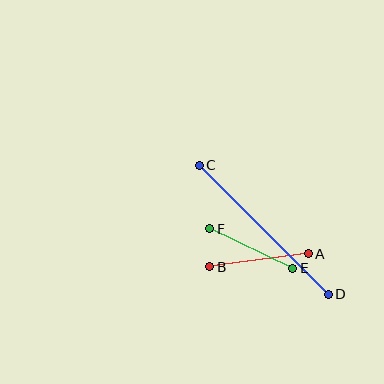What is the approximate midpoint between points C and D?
The midpoint is at approximately (264, 230) pixels.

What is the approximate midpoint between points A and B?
The midpoint is at approximately (259, 260) pixels.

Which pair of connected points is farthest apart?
Points C and D are farthest apart.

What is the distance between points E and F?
The distance is approximately 92 pixels.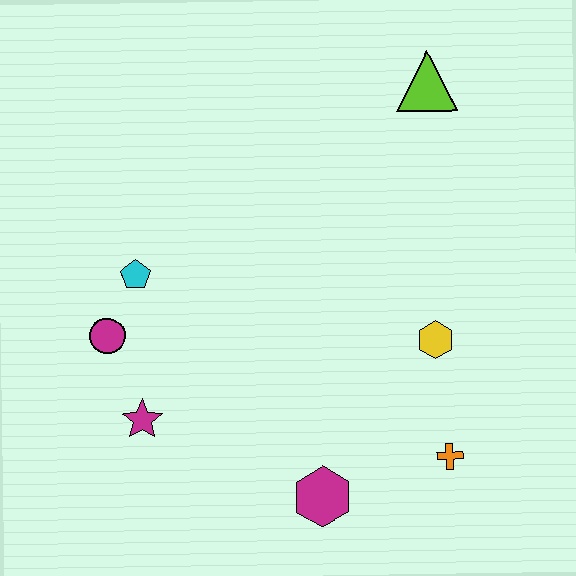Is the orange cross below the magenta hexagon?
No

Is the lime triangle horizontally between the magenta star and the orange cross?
Yes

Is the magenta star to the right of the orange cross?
No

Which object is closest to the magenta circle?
The cyan pentagon is closest to the magenta circle.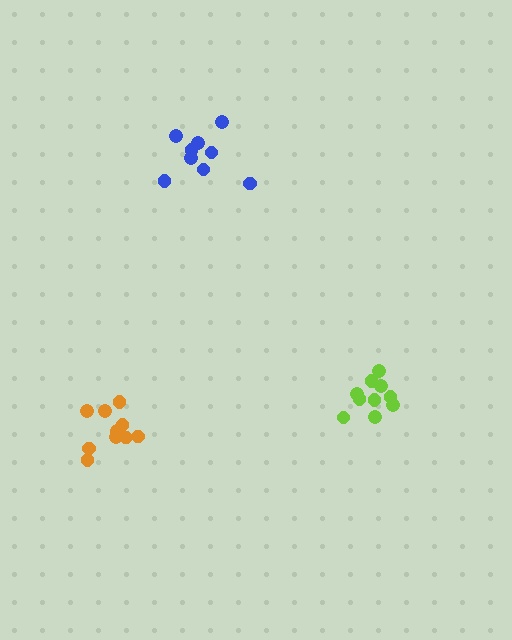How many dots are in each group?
Group 1: 10 dots, Group 2: 10 dots, Group 3: 9 dots (29 total).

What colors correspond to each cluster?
The clusters are colored: orange, lime, blue.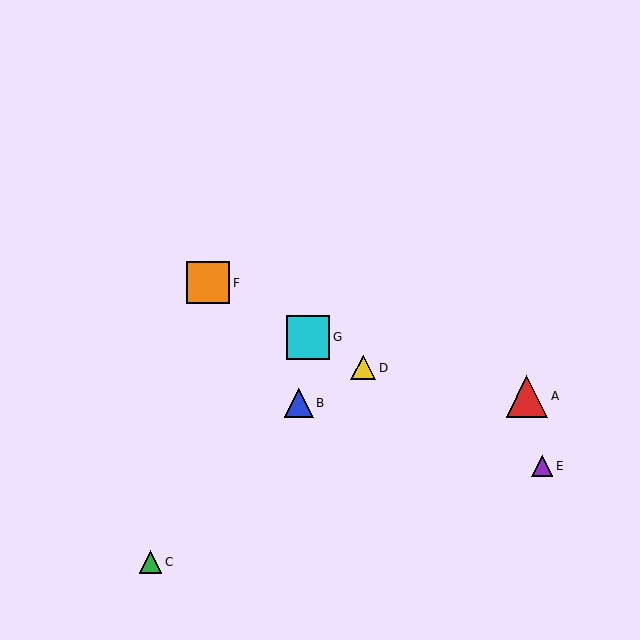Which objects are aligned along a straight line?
Objects D, E, F, G are aligned along a straight line.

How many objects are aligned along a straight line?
4 objects (D, E, F, G) are aligned along a straight line.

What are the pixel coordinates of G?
Object G is at (308, 337).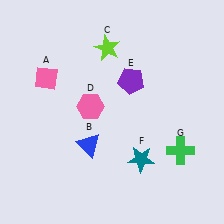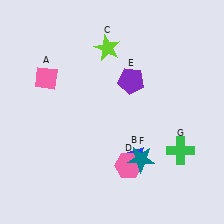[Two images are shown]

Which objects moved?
The objects that moved are: the blue triangle (B), the pink hexagon (D).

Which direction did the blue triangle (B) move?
The blue triangle (B) moved right.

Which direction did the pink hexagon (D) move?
The pink hexagon (D) moved down.